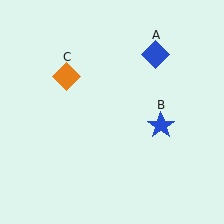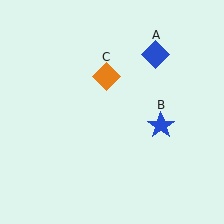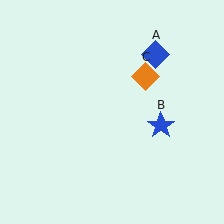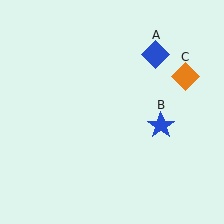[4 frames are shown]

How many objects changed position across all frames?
1 object changed position: orange diamond (object C).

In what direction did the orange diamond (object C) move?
The orange diamond (object C) moved right.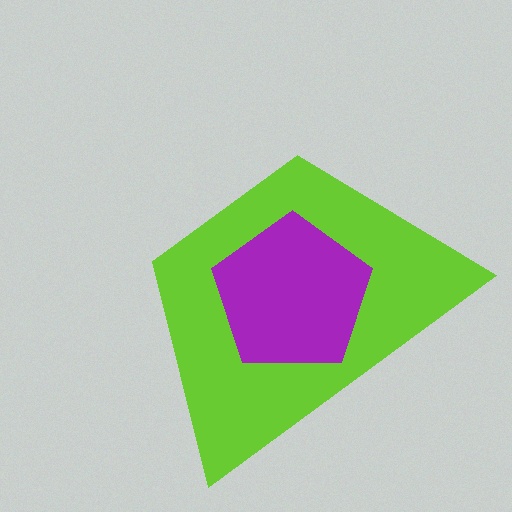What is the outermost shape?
The lime trapezoid.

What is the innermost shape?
The purple pentagon.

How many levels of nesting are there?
2.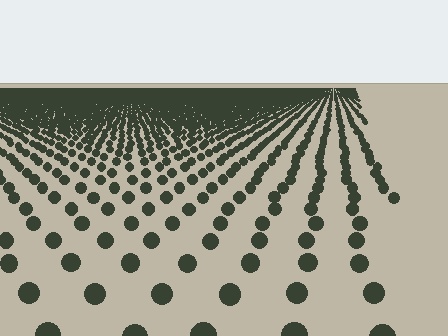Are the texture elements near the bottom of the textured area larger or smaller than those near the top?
Larger. Near the bottom, elements are closer to the viewer and appear at a bigger on-screen size.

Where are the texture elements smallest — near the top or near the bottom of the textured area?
Near the top.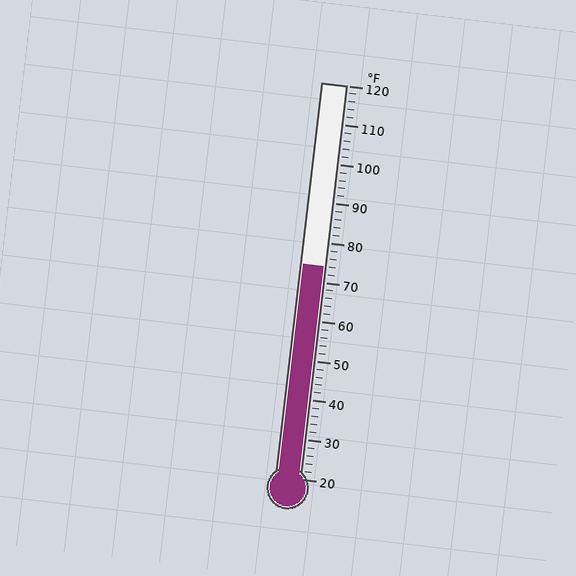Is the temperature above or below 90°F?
The temperature is below 90°F.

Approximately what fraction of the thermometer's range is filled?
The thermometer is filled to approximately 55% of its range.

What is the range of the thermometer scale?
The thermometer scale ranges from 20°F to 120°F.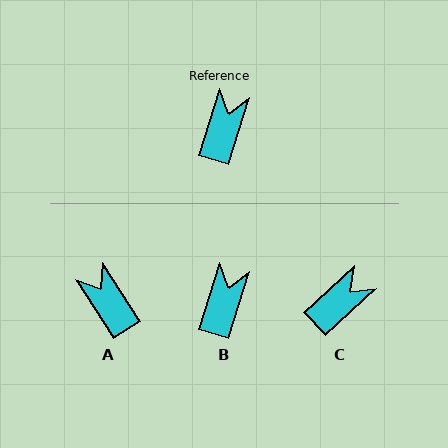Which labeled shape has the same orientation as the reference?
B.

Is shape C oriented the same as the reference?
No, it is off by about 30 degrees.